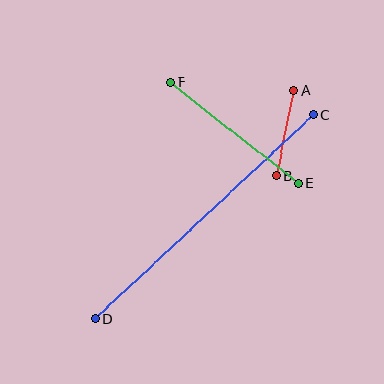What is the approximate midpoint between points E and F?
The midpoint is at approximately (234, 133) pixels.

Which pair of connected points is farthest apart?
Points C and D are farthest apart.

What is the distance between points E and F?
The distance is approximately 163 pixels.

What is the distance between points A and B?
The distance is approximately 87 pixels.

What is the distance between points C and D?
The distance is approximately 299 pixels.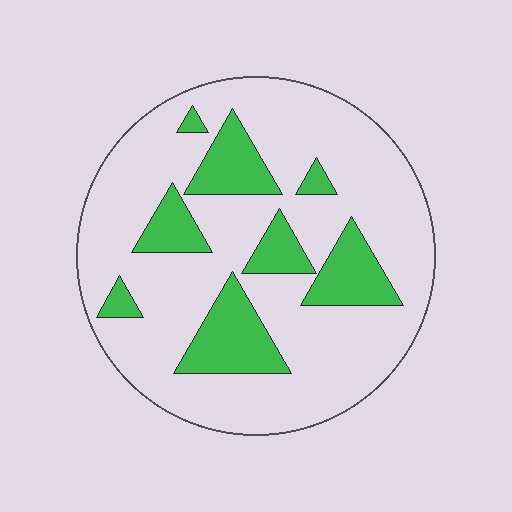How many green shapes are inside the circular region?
8.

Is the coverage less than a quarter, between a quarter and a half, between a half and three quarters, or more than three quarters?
Less than a quarter.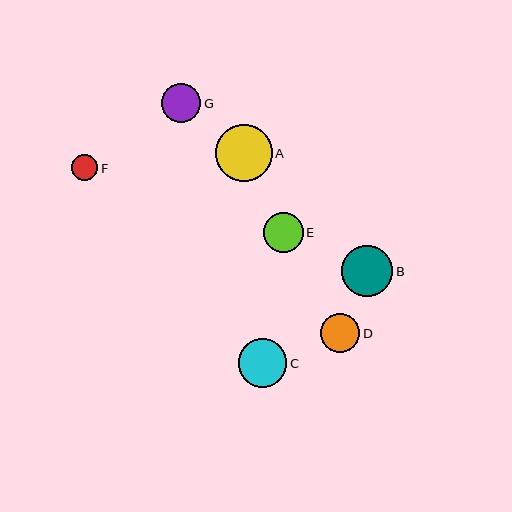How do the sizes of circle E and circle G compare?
Circle E and circle G are approximately the same size.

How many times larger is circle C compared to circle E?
Circle C is approximately 1.2 times the size of circle E.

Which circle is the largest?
Circle A is the largest with a size of approximately 57 pixels.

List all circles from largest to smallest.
From largest to smallest: A, B, C, E, G, D, F.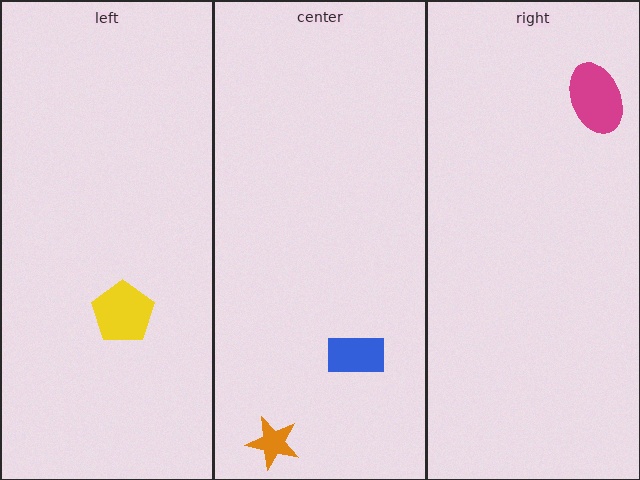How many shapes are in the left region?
1.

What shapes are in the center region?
The blue rectangle, the orange star.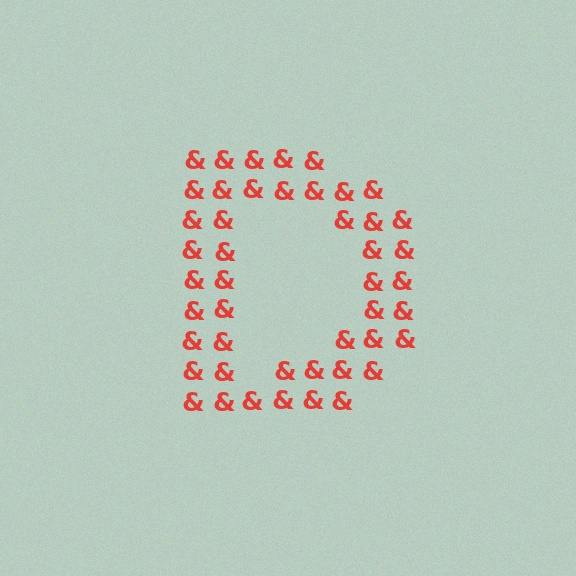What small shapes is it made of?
It is made of small ampersands.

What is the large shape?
The large shape is the letter D.